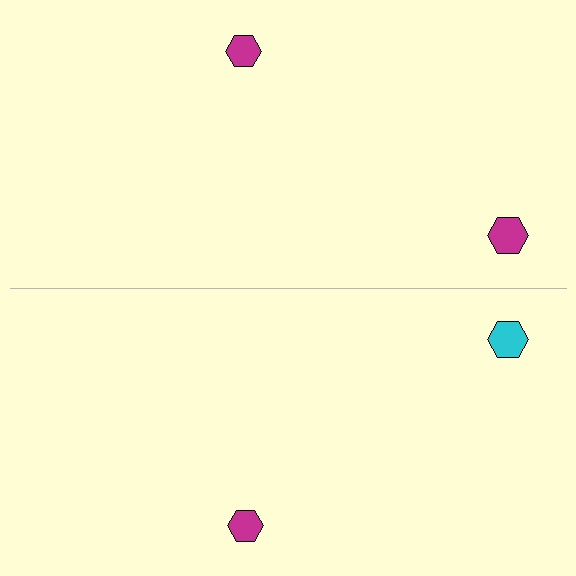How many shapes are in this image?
There are 4 shapes in this image.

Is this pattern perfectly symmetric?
No, the pattern is not perfectly symmetric. The cyan hexagon on the bottom side breaks the symmetry — its mirror counterpart is magenta.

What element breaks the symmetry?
The cyan hexagon on the bottom side breaks the symmetry — its mirror counterpart is magenta.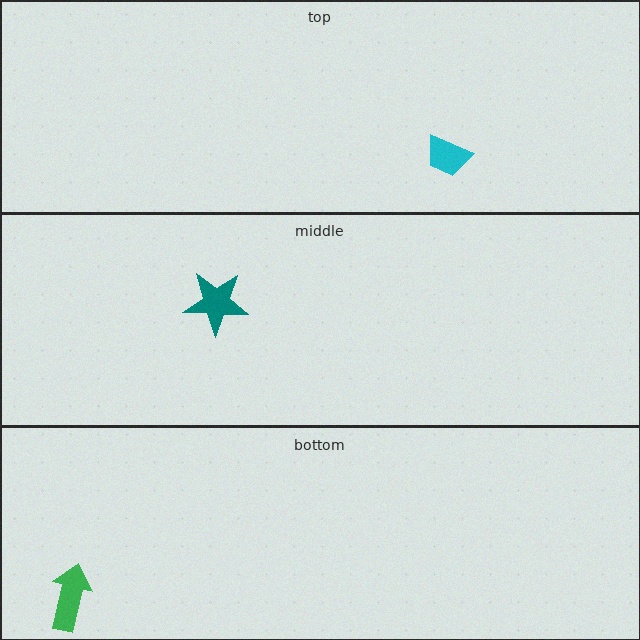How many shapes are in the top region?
1.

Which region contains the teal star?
The middle region.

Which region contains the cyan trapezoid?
The top region.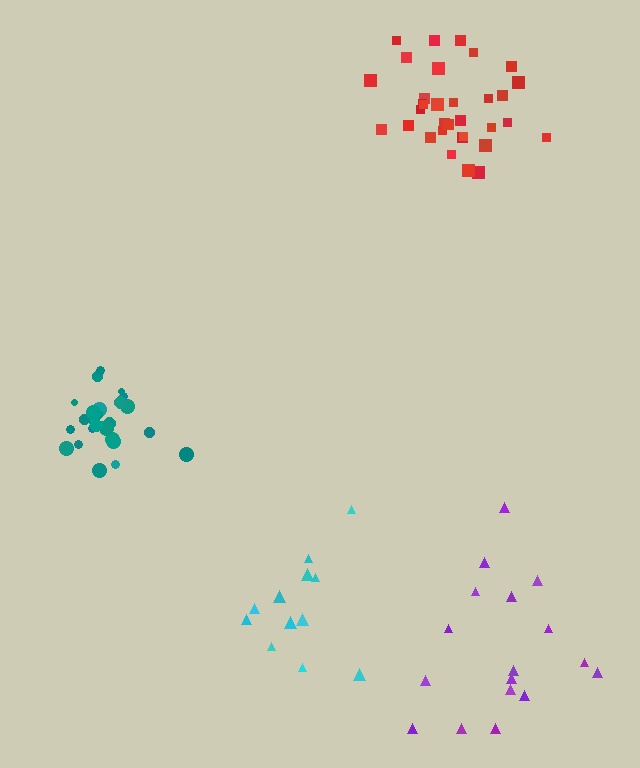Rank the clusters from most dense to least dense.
teal, red, cyan, purple.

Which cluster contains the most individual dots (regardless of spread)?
Red (33).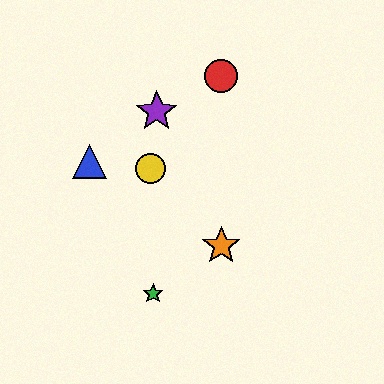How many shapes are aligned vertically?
2 shapes (the red circle, the orange star) are aligned vertically.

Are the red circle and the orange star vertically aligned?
Yes, both are at x≈221.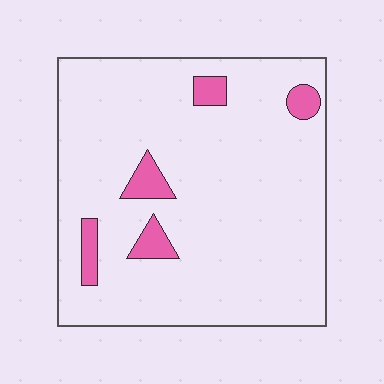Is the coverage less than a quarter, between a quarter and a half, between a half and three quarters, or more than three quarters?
Less than a quarter.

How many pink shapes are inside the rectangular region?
5.